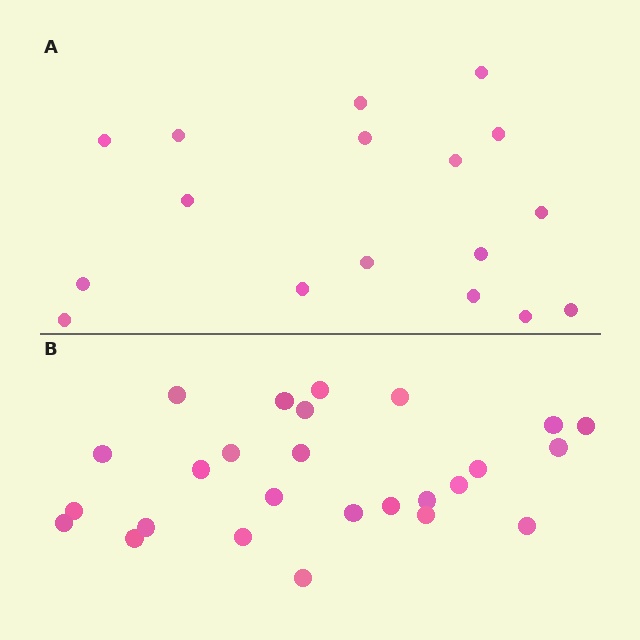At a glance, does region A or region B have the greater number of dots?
Region B (the bottom region) has more dots.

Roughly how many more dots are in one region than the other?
Region B has roughly 8 or so more dots than region A.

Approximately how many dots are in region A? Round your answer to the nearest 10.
About 20 dots. (The exact count is 17, which rounds to 20.)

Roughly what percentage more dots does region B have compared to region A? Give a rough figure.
About 55% more.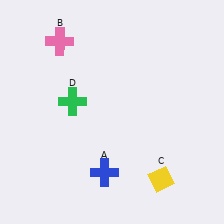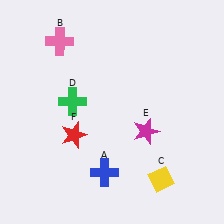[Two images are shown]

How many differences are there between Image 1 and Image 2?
There are 2 differences between the two images.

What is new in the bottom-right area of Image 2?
A magenta star (E) was added in the bottom-right area of Image 2.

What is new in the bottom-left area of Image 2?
A red star (F) was added in the bottom-left area of Image 2.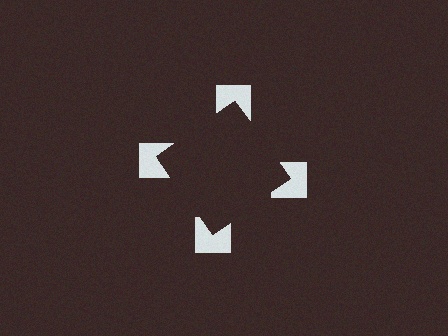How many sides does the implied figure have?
4 sides.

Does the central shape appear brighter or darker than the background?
It typically appears slightly darker than the background, even though no actual brightness change is drawn.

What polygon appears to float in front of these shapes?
An illusory square — its edges are inferred from the aligned wedge cuts in the notched squares, not physically drawn.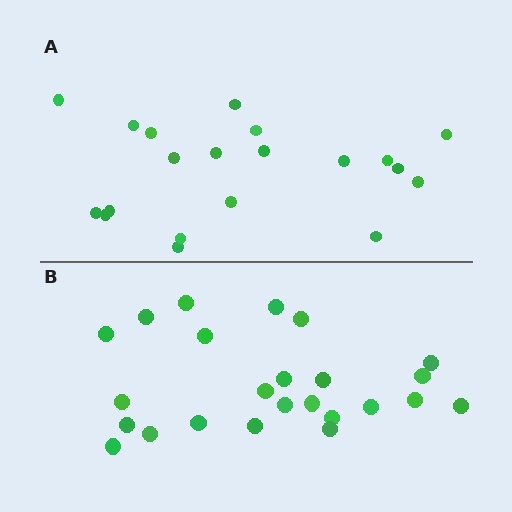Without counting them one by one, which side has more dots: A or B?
Region B (the bottom region) has more dots.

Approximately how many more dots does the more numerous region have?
Region B has about 4 more dots than region A.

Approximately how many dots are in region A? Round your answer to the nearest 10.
About 20 dots.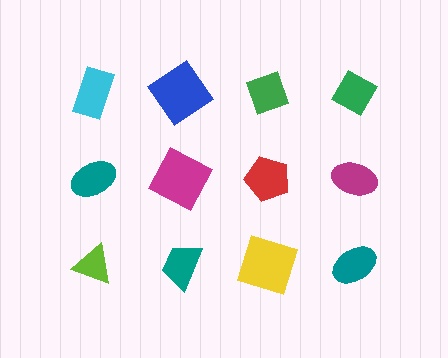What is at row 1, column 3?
A green diamond.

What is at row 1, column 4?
A green diamond.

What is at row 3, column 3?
A yellow square.